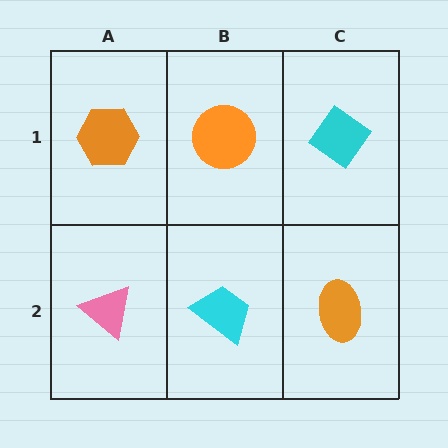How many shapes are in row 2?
3 shapes.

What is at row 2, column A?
A pink triangle.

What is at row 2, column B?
A cyan trapezoid.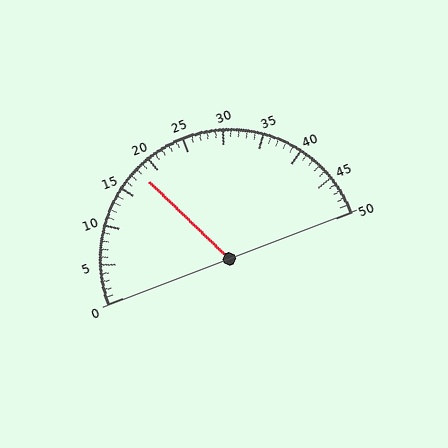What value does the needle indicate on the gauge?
The needle indicates approximately 18.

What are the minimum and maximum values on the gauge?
The gauge ranges from 0 to 50.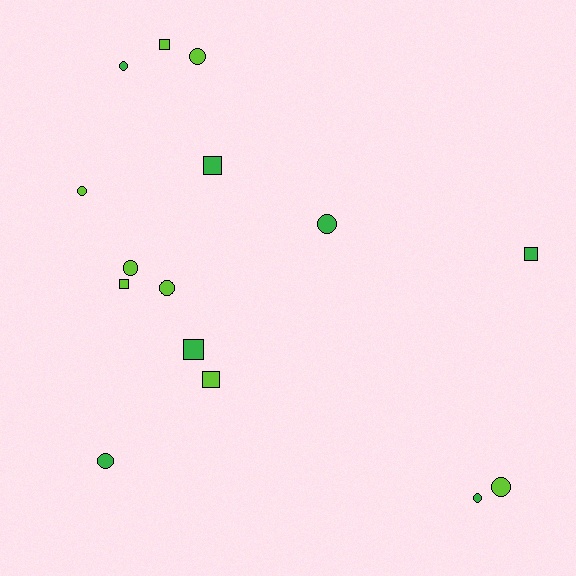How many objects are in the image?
There are 15 objects.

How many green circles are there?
There are 4 green circles.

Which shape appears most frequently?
Circle, with 9 objects.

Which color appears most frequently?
Lime, with 8 objects.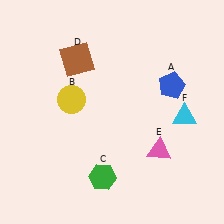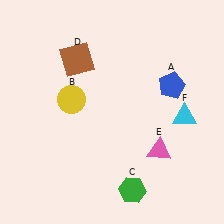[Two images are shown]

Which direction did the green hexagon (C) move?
The green hexagon (C) moved right.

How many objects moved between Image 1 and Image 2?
1 object moved between the two images.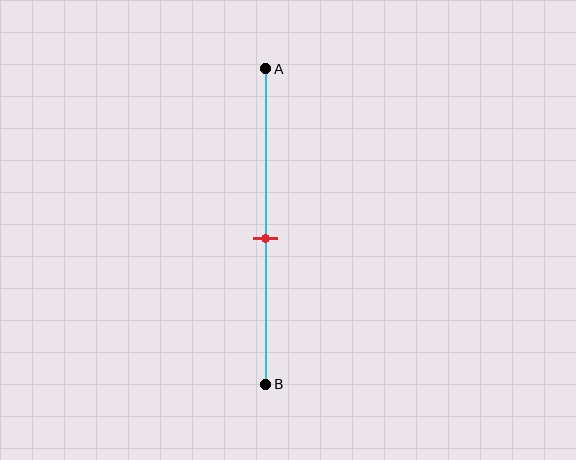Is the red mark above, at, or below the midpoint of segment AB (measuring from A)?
The red mark is below the midpoint of segment AB.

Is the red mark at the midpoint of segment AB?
No, the mark is at about 55% from A, not at the 50% midpoint.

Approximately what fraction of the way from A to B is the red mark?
The red mark is approximately 55% of the way from A to B.